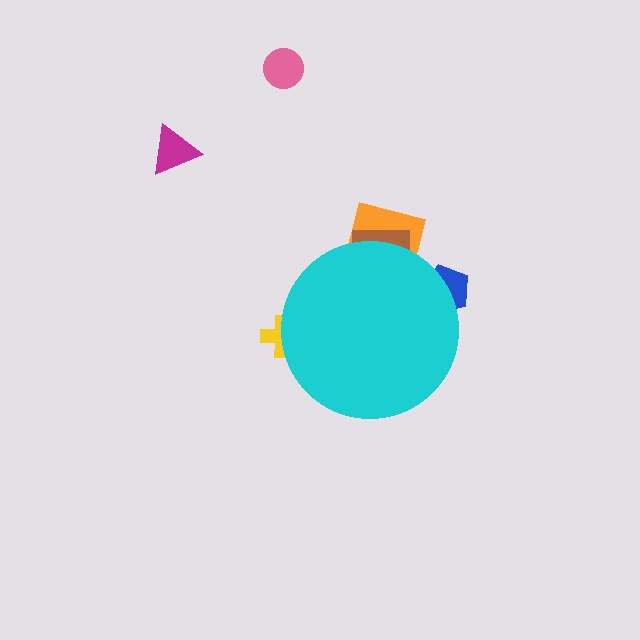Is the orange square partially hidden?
Yes, the orange square is partially hidden behind the cyan circle.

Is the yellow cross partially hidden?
Yes, the yellow cross is partially hidden behind the cyan circle.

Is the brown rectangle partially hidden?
Yes, the brown rectangle is partially hidden behind the cyan circle.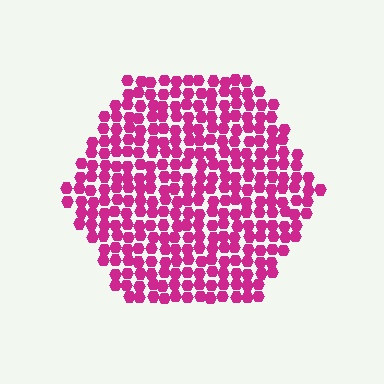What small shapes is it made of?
It is made of small hexagons.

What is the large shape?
The large shape is a hexagon.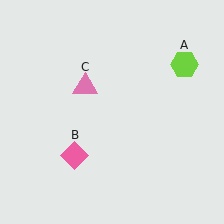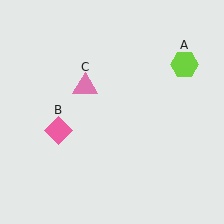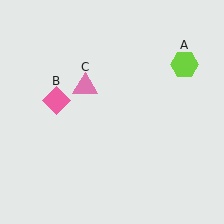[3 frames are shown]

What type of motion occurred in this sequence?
The pink diamond (object B) rotated clockwise around the center of the scene.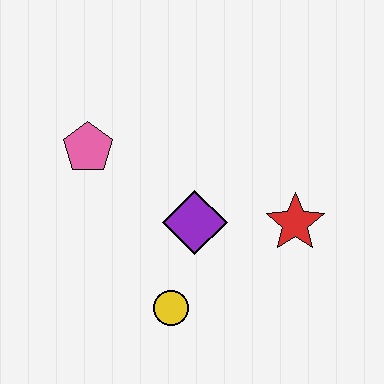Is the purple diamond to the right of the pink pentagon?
Yes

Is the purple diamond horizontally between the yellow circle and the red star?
Yes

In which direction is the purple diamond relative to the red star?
The purple diamond is to the left of the red star.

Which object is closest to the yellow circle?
The purple diamond is closest to the yellow circle.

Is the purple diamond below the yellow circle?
No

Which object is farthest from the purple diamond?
The pink pentagon is farthest from the purple diamond.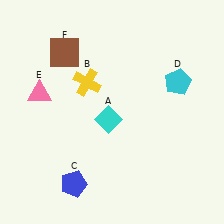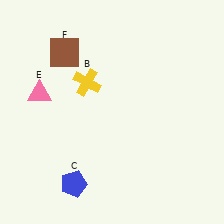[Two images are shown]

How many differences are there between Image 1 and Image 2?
There are 2 differences between the two images.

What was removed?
The cyan diamond (A), the cyan pentagon (D) were removed in Image 2.